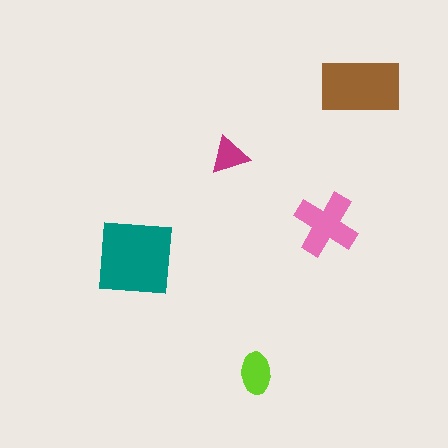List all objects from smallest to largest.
The magenta triangle, the lime ellipse, the pink cross, the brown rectangle, the teal square.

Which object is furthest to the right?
The brown rectangle is rightmost.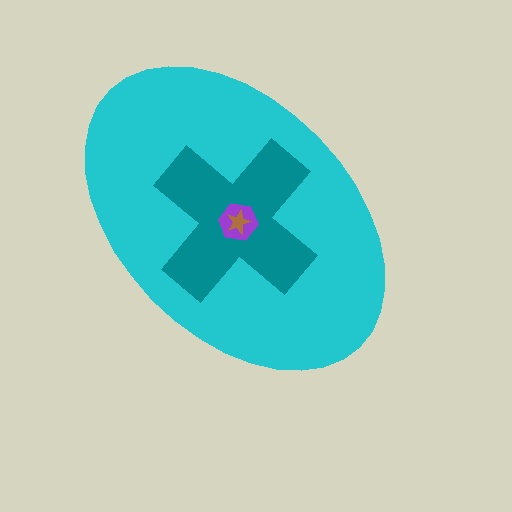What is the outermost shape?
The cyan ellipse.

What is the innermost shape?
The brown star.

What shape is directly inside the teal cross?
The purple hexagon.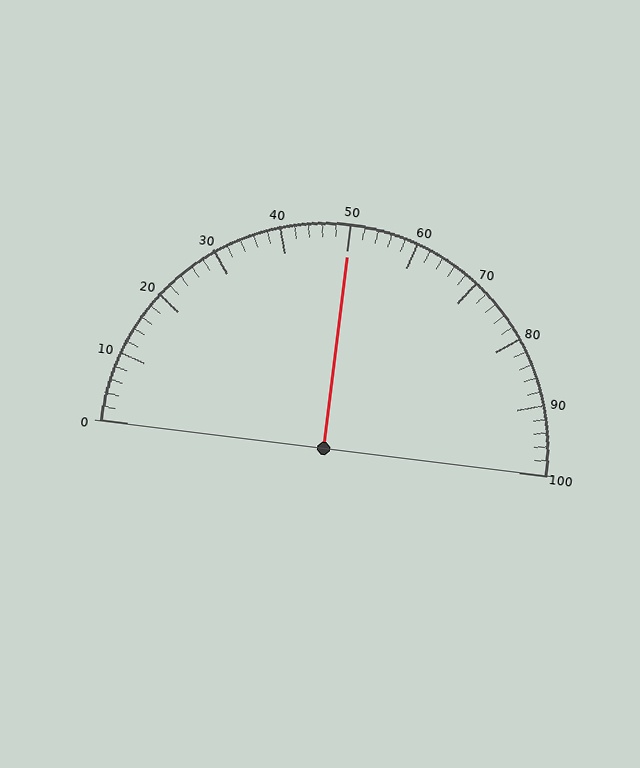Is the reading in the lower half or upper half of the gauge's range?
The reading is in the upper half of the range (0 to 100).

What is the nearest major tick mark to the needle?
The nearest major tick mark is 50.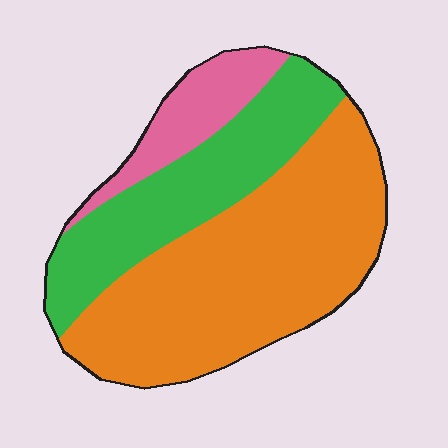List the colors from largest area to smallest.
From largest to smallest: orange, green, pink.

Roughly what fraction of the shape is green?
Green takes up between a sixth and a third of the shape.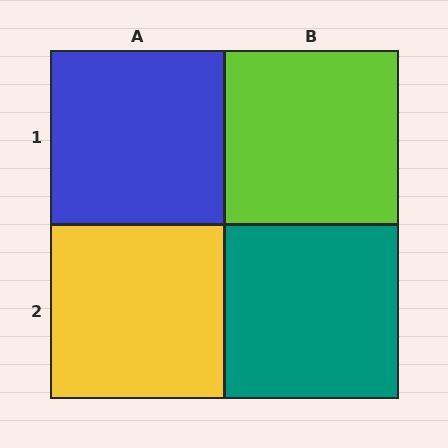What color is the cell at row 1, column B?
Lime.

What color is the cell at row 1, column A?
Blue.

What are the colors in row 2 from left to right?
Yellow, teal.